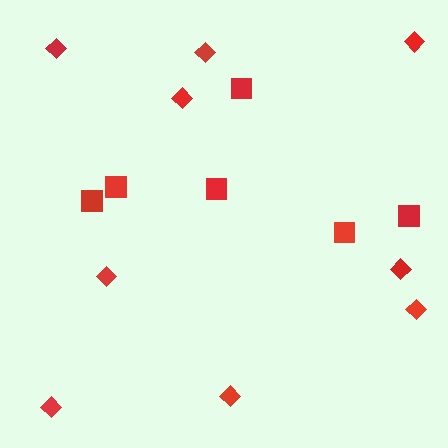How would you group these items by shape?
There are 2 groups: one group of squares (6) and one group of diamonds (9).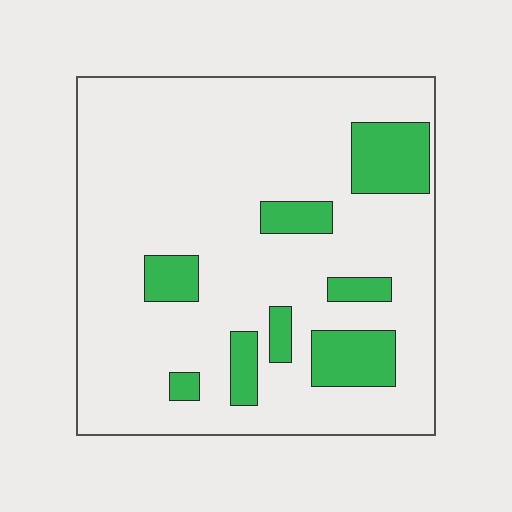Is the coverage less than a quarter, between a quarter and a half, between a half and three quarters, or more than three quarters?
Less than a quarter.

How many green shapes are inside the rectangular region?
8.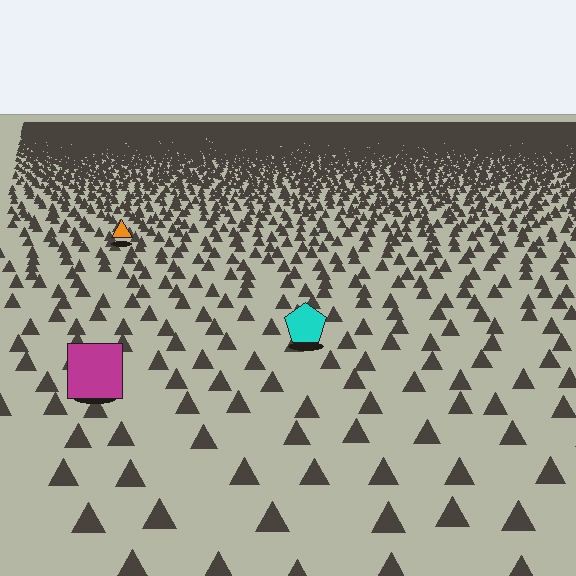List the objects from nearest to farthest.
From nearest to farthest: the magenta square, the cyan pentagon, the orange triangle.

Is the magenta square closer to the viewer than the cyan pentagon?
Yes. The magenta square is closer — you can tell from the texture gradient: the ground texture is coarser near it.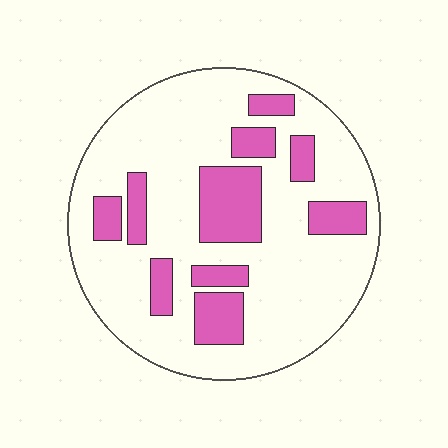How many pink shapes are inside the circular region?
10.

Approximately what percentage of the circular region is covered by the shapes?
Approximately 25%.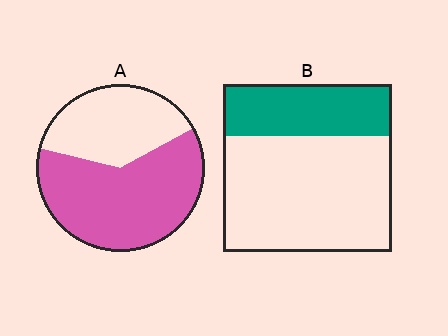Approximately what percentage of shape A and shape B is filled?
A is approximately 60% and B is approximately 30%.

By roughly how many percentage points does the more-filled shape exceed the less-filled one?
By roughly 30 percentage points (A over B).